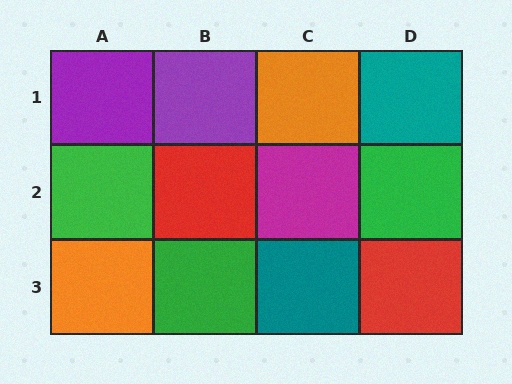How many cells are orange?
2 cells are orange.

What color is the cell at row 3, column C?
Teal.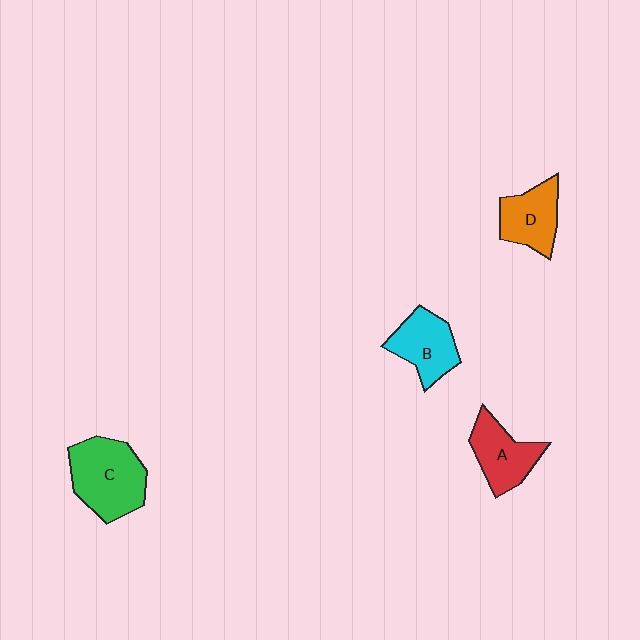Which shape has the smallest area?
Shape D (orange).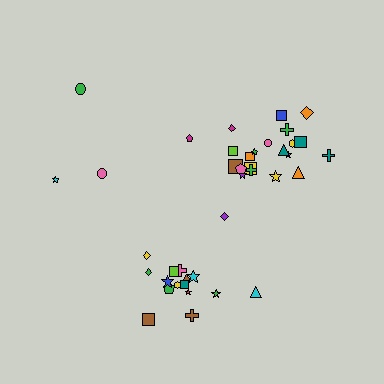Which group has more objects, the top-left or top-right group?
The top-right group.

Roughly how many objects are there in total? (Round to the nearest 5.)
Roughly 40 objects in total.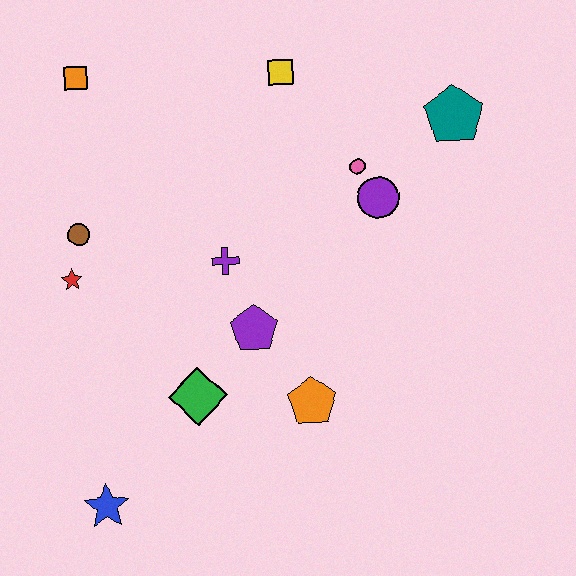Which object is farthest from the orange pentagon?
The orange square is farthest from the orange pentagon.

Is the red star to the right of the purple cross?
No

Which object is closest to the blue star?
The green diamond is closest to the blue star.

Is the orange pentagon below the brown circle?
Yes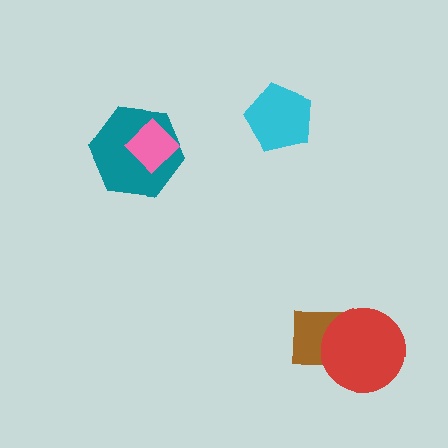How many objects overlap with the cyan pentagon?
0 objects overlap with the cyan pentagon.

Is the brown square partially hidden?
Yes, it is partially covered by another shape.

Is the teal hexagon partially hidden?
Yes, it is partially covered by another shape.